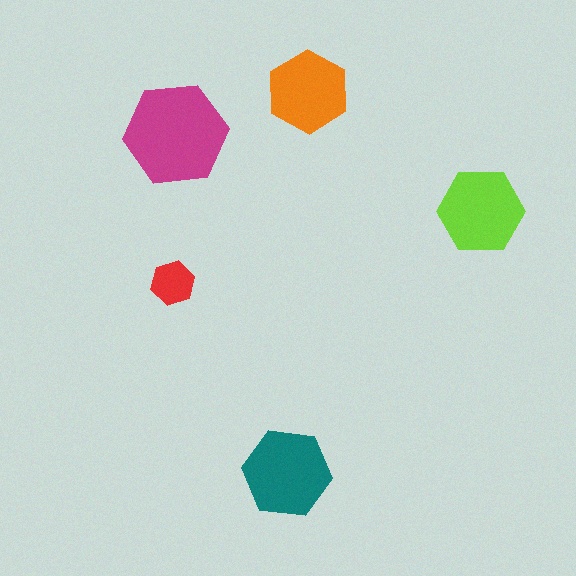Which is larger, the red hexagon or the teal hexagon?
The teal one.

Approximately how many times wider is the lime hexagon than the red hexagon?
About 2 times wider.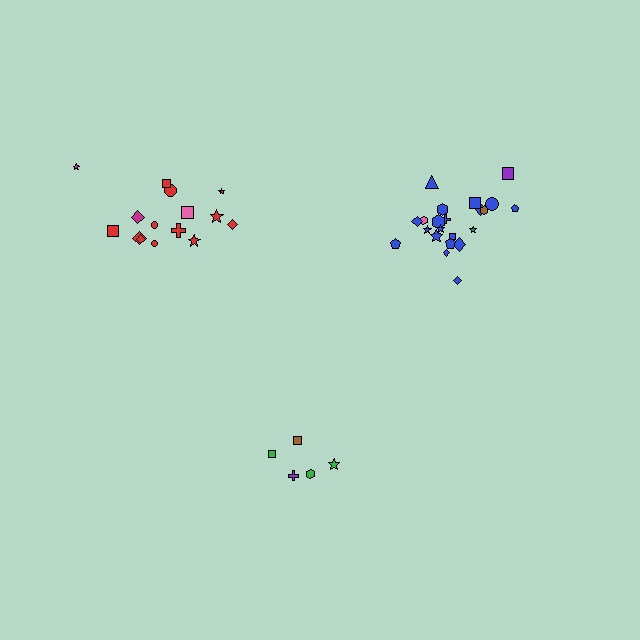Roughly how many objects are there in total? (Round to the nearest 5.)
Roughly 40 objects in total.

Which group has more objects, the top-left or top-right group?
The top-right group.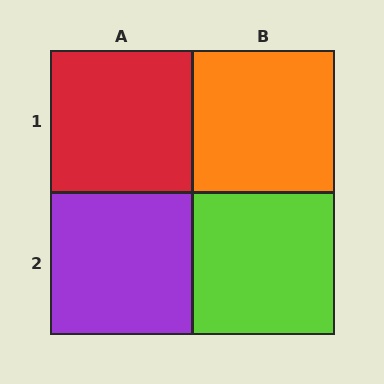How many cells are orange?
1 cell is orange.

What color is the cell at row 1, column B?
Orange.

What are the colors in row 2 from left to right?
Purple, lime.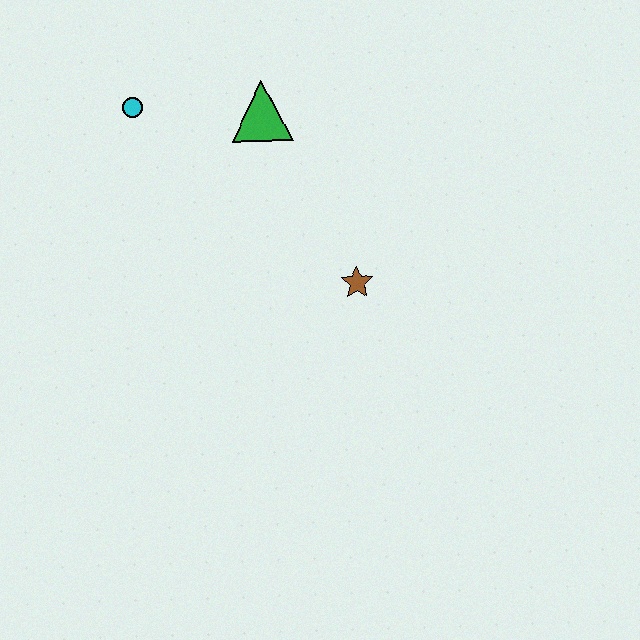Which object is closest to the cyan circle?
The green triangle is closest to the cyan circle.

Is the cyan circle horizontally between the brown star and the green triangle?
No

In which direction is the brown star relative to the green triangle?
The brown star is below the green triangle.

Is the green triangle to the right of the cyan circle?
Yes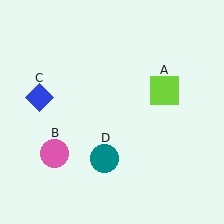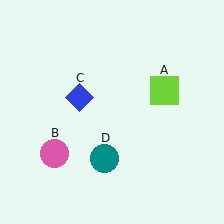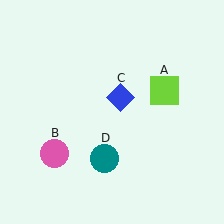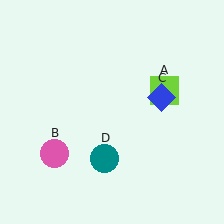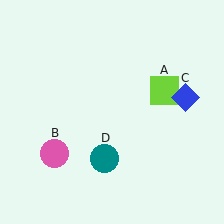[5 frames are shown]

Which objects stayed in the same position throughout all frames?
Lime square (object A) and pink circle (object B) and teal circle (object D) remained stationary.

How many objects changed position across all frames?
1 object changed position: blue diamond (object C).